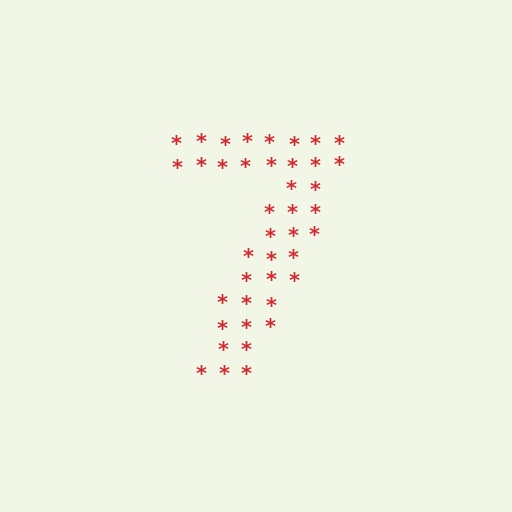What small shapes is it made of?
It is made of small asterisks.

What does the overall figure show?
The overall figure shows the digit 7.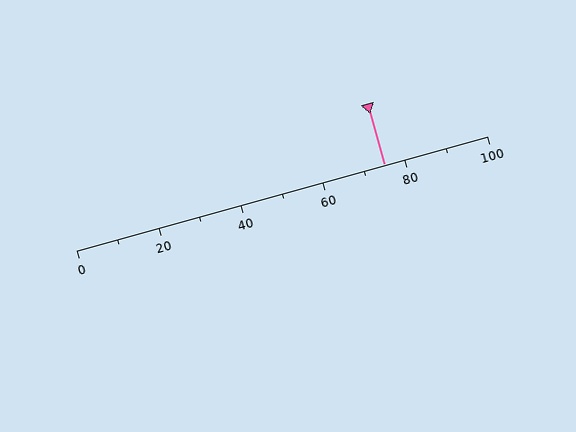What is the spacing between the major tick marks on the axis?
The major ticks are spaced 20 apart.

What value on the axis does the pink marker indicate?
The marker indicates approximately 75.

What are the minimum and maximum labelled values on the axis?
The axis runs from 0 to 100.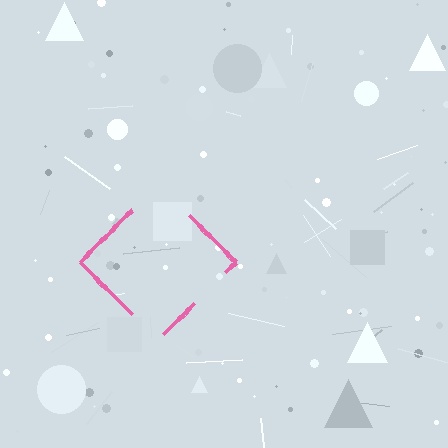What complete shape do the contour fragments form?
The contour fragments form a diamond.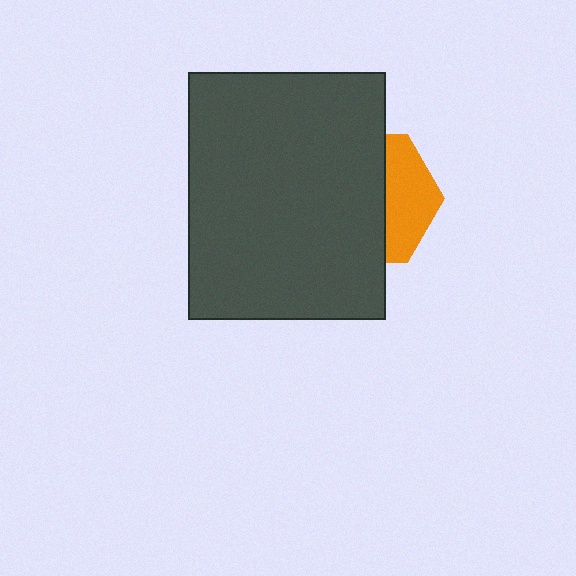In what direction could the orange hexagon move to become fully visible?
The orange hexagon could move right. That would shift it out from behind the dark gray rectangle entirely.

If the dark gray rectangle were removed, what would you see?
You would see the complete orange hexagon.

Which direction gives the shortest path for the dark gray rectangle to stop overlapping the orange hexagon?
Moving left gives the shortest separation.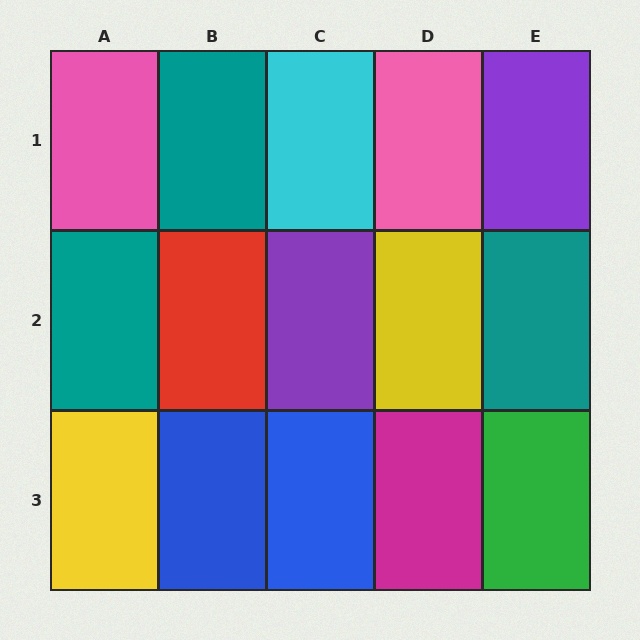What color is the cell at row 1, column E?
Purple.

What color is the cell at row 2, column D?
Yellow.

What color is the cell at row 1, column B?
Teal.